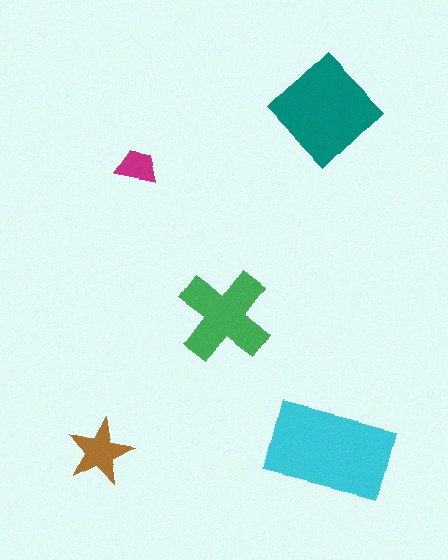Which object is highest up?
The teal diamond is topmost.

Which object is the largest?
The cyan rectangle.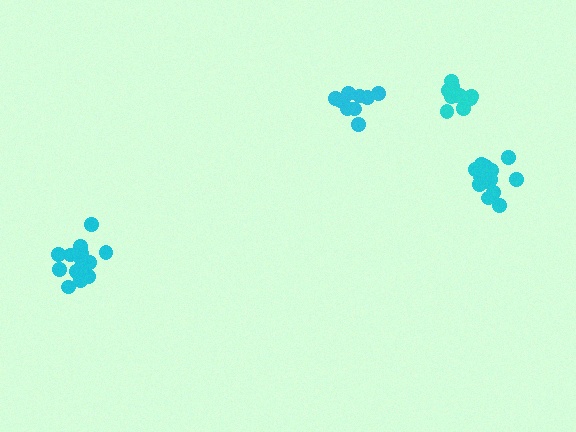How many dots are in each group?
Group 1: 14 dots, Group 2: 15 dots, Group 3: 11 dots, Group 4: 9 dots (49 total).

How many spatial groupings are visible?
There are 4 spatial groupings.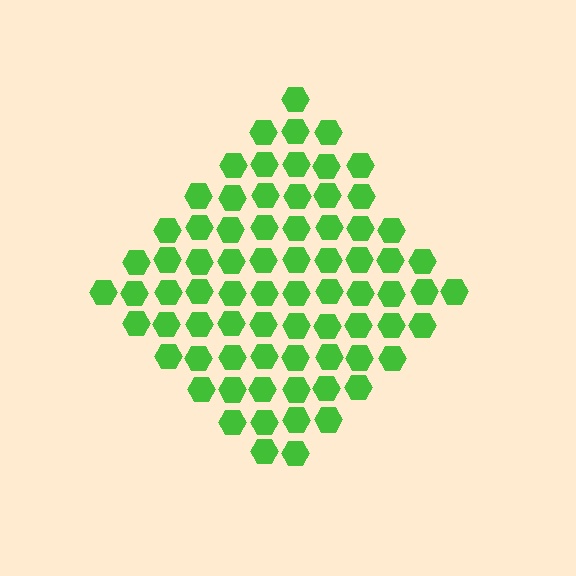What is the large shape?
The large shape is a diamond.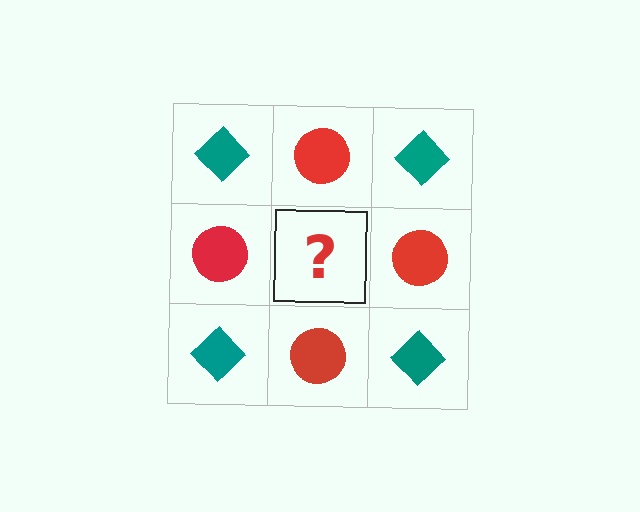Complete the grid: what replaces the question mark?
The question mark should be replaced with a teal diamond.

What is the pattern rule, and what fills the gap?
The rule is that it alternates teal diamond and red circle in a checkerboard pattern. The gap should be filled with a teal diamond.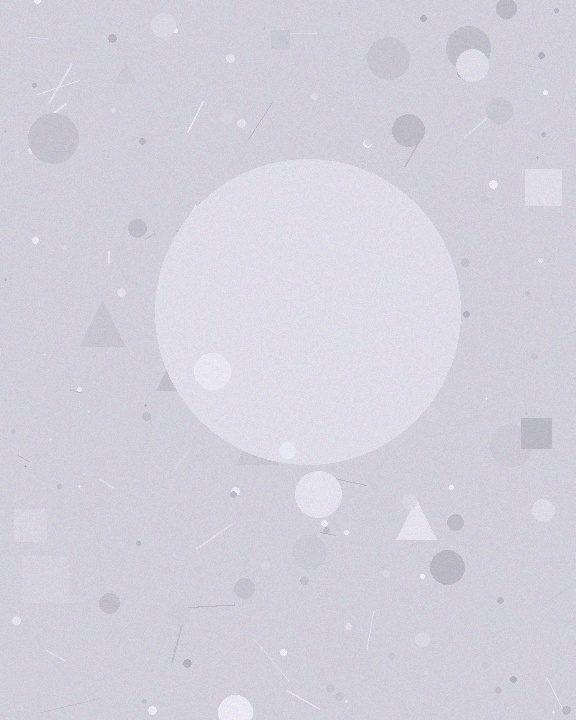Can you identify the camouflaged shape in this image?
The camouflaged shape is a circle.